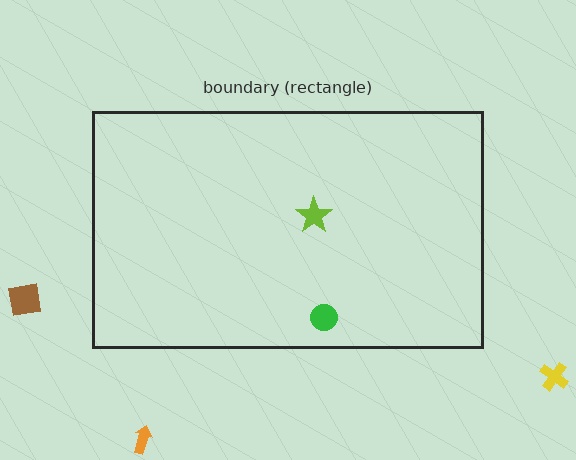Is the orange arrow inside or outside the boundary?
Outside.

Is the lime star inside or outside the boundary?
Inside.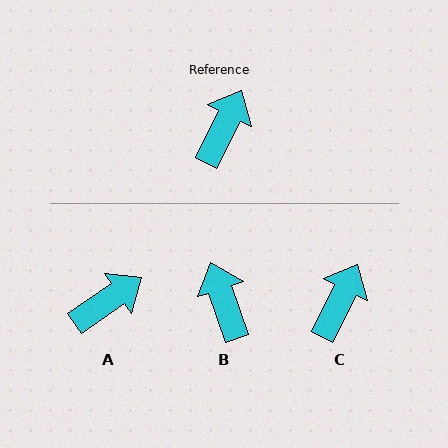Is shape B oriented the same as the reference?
No, it is off by about 45 degrees.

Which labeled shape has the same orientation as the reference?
C.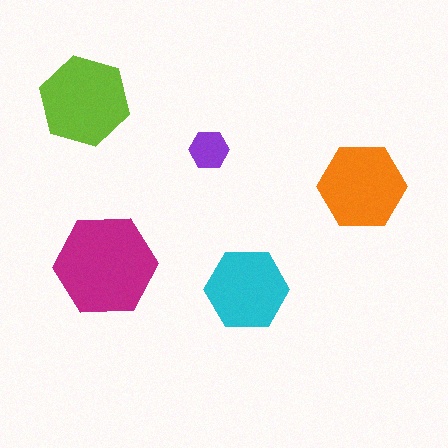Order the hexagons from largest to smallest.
the magenta one, the lime one, the orange one, the cyan one, the purple one.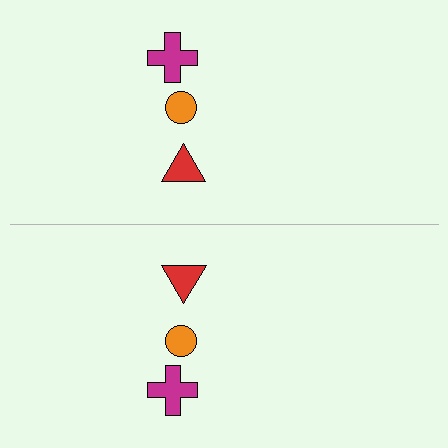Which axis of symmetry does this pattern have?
The pattern has a horizontal axis of symmetry running through the center of the image.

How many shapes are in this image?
There are 6 shapes in this image.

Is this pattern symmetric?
Yes, this pattern has bilateral (reflection) symmetry.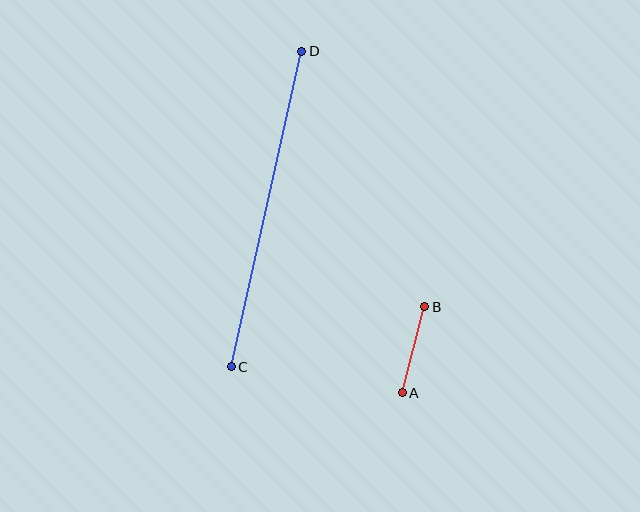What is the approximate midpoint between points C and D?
The midpoint is at approximately (267, 209) pixels.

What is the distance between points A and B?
The distance is approximately 88 pixels.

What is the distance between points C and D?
The distance is approximately 323 pixels.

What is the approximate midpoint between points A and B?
The midpoint is at approximately (414, 350) pixels.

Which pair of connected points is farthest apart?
Points C and D are farthest apart.